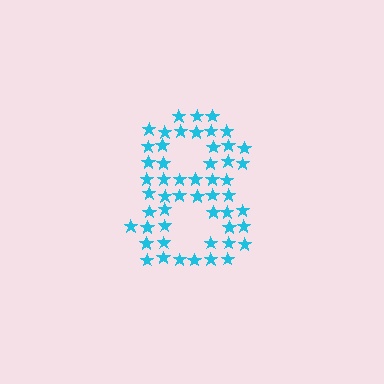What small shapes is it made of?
It is made of small stars.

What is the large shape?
The large shape is the digit 8.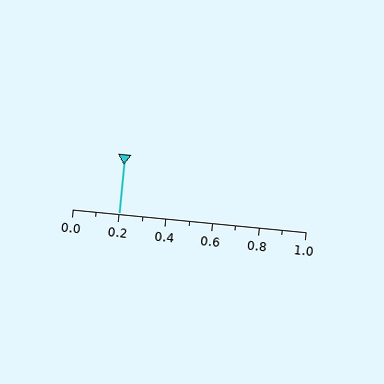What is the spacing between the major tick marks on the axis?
The major ticks are spaced 0.2 apart.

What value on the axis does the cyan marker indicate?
The marker indicates approximately 0.2.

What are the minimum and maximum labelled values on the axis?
The axis runs from 0.0 to 1.0.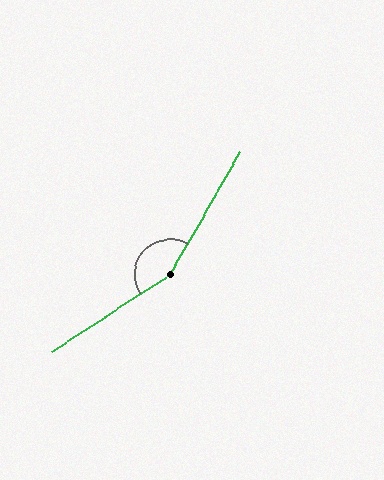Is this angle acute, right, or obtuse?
It is obtuse.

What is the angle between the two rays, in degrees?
Approximately 153 degrees.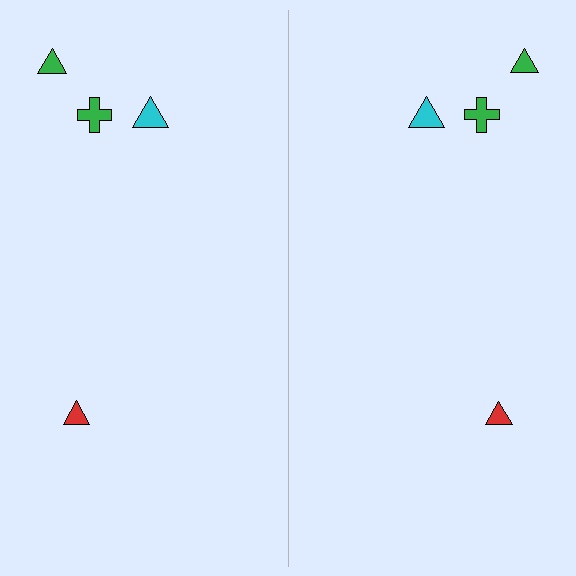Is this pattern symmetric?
Yes, this pattern has bilateral (reflection) symmetry.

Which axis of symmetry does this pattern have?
The pattern has a vertical axis of symmetry running through the center of the image.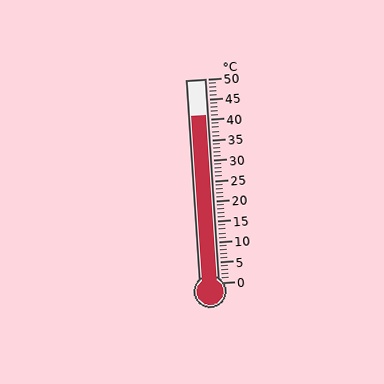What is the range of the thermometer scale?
The thermometer scale ranges from 0°C to 50°C.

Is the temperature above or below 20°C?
The temperature is above 20°C.